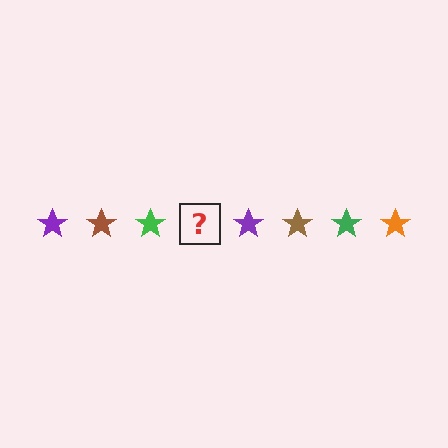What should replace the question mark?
The question mark should be replaced with an orange star.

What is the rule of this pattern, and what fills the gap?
The rule is that the pattern cycles through purple, brown, green, orange stars. The gap should be filled with an orange star.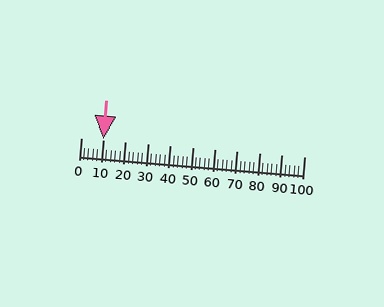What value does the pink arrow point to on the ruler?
The pink arrow points to approximately 10.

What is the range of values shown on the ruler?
The ruler shows values from 0 to 100.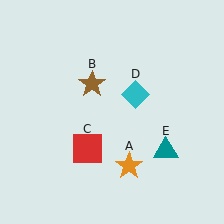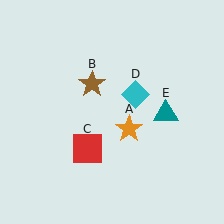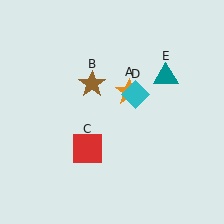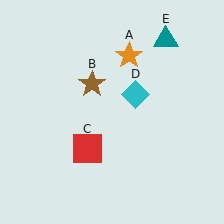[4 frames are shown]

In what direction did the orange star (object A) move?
The orange star (object A) moved up.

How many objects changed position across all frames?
2 objects changed position: orange star (object A), teal triangle (object E).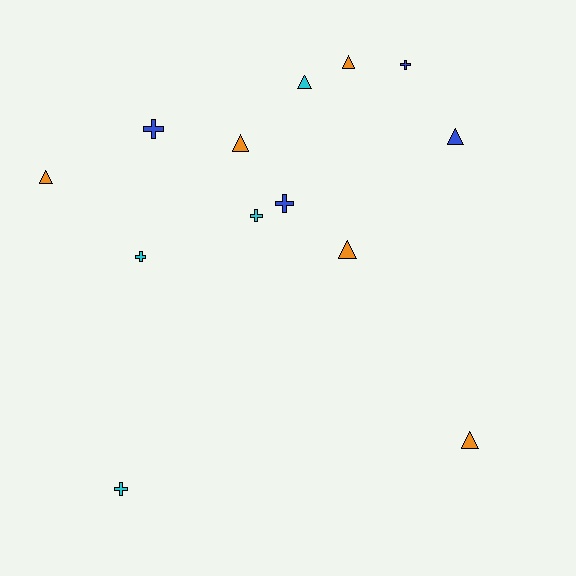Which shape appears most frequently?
Triangle, with 7 objects.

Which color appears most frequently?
Orange, with 5 objects.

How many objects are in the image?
There are 13 objects.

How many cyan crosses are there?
There are 3 cyan crosses.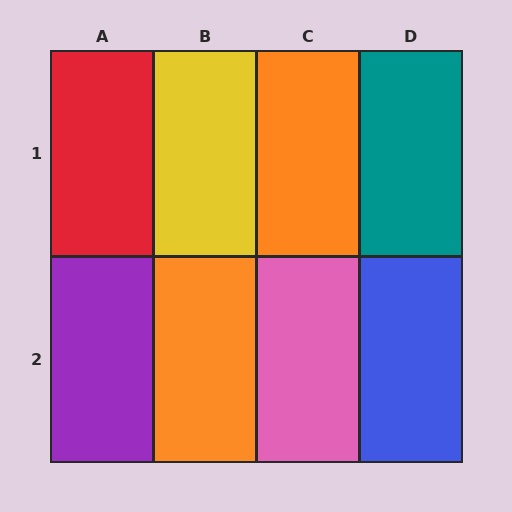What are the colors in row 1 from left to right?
Red, yellow, orange, teal.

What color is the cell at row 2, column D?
Blue.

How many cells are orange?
2 cells are orange.